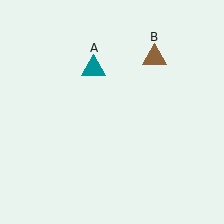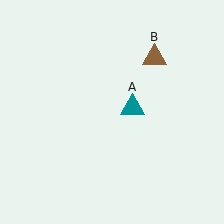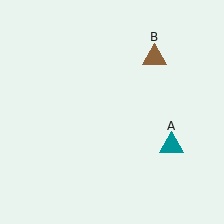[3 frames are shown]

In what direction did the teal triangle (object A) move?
The teal triangle (object A) moved down and to the right.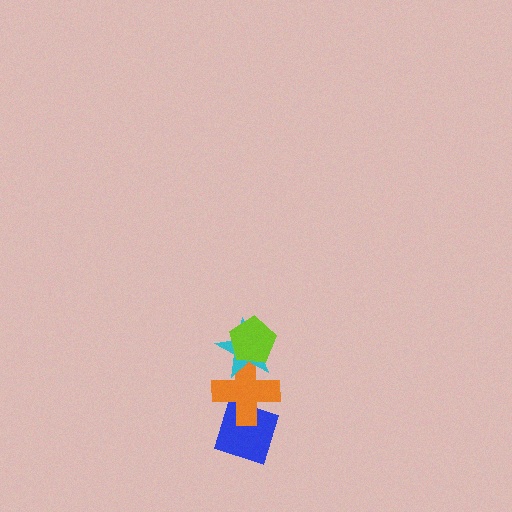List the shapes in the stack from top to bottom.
From top to bottom: the lime pentagon, the cyan star, the orange cross, the blue diamond.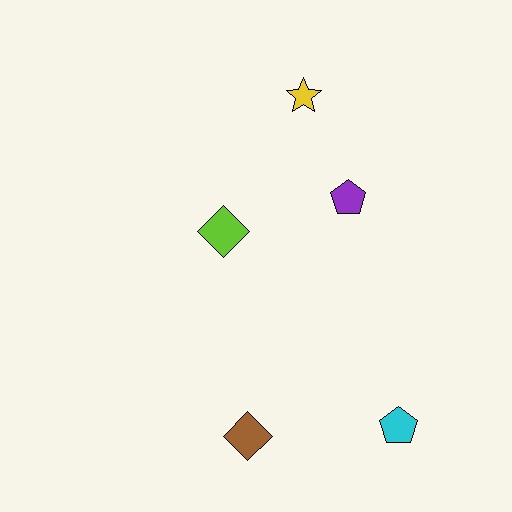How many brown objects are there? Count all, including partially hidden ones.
There is 1 brown object.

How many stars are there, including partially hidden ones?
There is 1 star.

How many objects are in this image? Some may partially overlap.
There are 5 objects.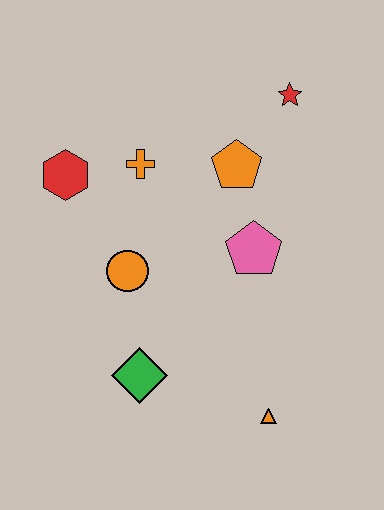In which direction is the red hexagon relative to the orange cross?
The red hexagon is to the left of the orange cross.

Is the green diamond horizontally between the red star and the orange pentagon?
No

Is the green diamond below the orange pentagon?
Yes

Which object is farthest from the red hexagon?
The orange triangle is farthest from the red hexagon.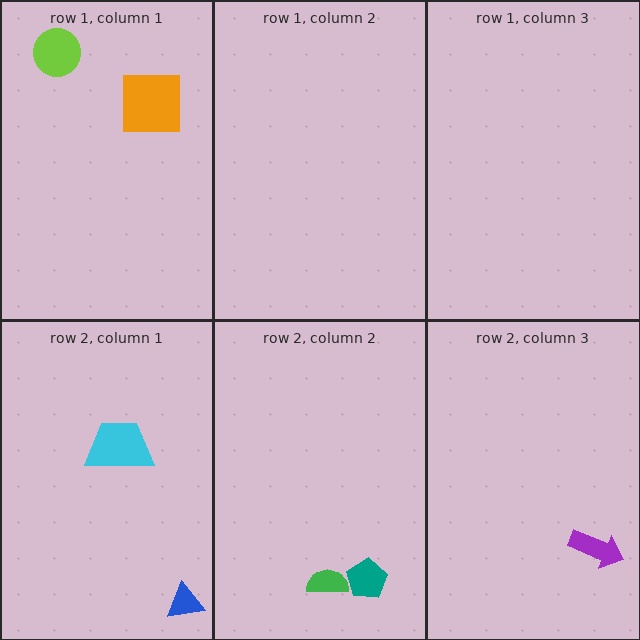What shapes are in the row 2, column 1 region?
The blue triangle, the cyan trapezoid.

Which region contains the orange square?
The row 1, column 1 region.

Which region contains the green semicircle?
The row 2, column 2 region.